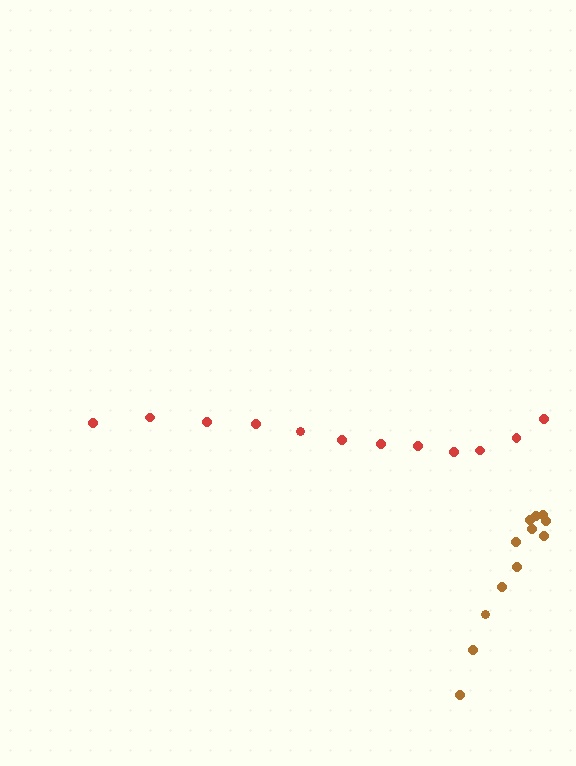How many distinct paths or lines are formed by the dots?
There are 2 distinct paths.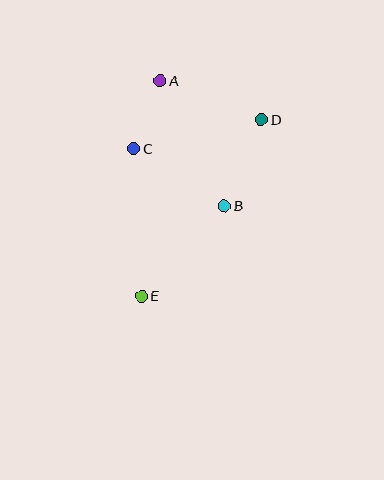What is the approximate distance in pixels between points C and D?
The distance between C and D is approximately 131 pixels.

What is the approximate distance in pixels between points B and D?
The distance between B and D is approximately 94 pixels.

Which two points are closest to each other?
Points A and C are closest to each other.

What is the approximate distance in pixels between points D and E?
The distance between D and E is approximately 213 pixels.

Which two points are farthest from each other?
Points A and E are farthest from each other.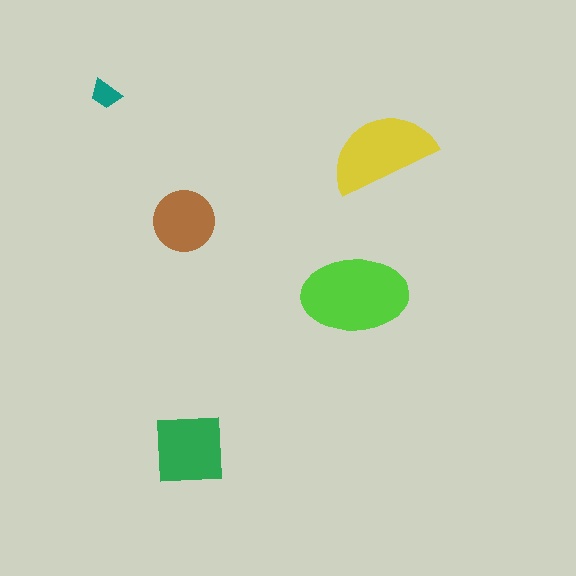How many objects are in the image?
There are 5 objects in the image.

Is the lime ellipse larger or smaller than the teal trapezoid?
Larger.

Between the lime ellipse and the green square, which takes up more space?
The lime ellipse.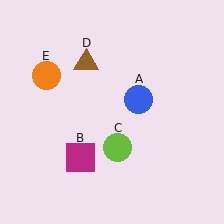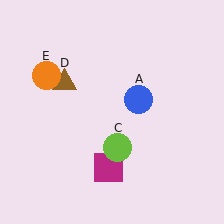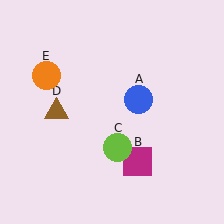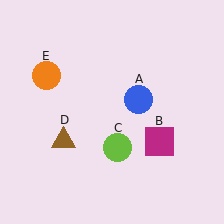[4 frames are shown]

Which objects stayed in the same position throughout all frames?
Blue circle (object A) and lime circle (object C) and orange circle (object E) remained stationary.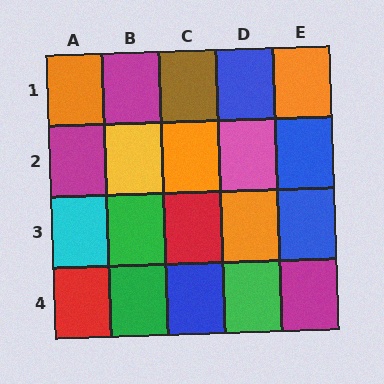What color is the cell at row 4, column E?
Magenta.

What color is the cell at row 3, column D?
Orange.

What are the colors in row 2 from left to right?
Magenta, yellow, orange, pink, blue.